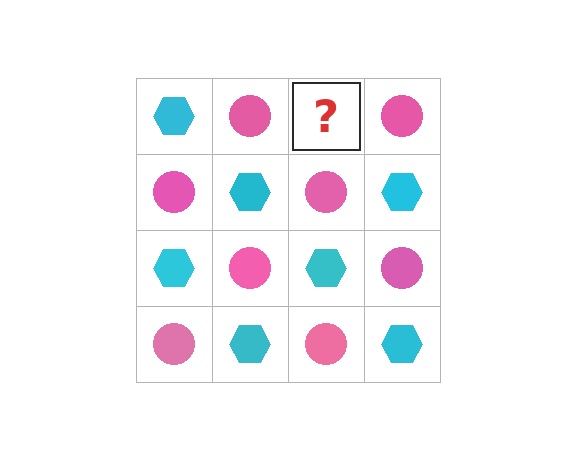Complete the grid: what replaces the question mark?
The question mark should be replaced with a cyan hexagon.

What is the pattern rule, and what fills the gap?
The rule is that it alternates cyan hexagon and pink circle in a checkerboard pattern. The gap should be filled with a cyan hexagon.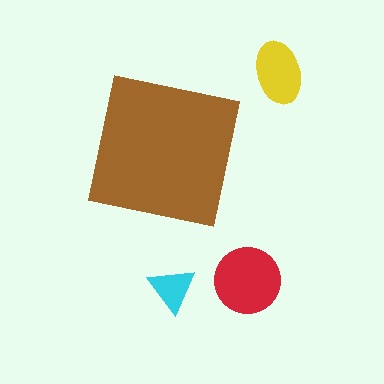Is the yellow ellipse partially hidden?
No, the yellow ellipse is fully visible.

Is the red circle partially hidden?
No, the red circle is fully visible.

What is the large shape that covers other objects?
A brown square.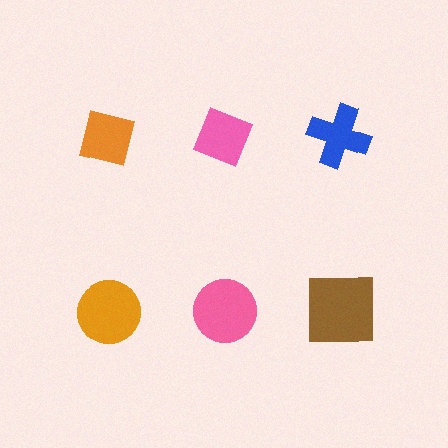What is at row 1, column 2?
A pink diamond.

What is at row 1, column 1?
An orange square.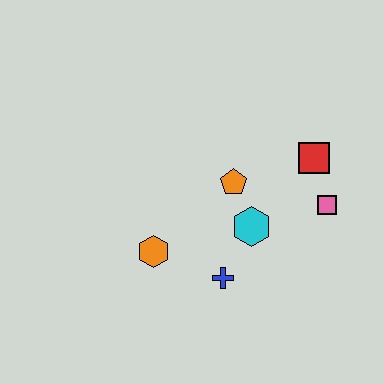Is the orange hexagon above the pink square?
No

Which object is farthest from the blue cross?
The red square is farthest from the blue cross.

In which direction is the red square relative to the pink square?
The red square is above the pink square.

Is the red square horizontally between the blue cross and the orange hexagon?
No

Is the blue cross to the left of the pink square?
Yes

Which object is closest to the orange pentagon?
The cyan hexagon is closest to the orange pentagon.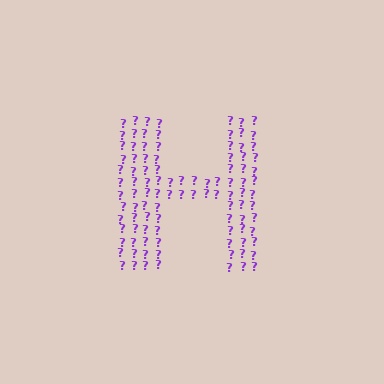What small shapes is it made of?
It is made of small question marks.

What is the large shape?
The large shape is the letter H.